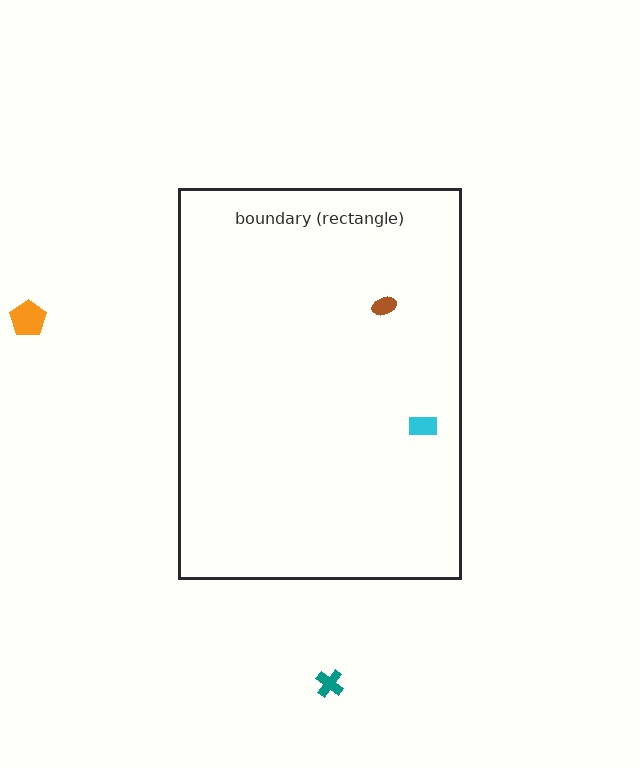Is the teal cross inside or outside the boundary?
Outside.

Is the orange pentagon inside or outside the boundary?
Outside.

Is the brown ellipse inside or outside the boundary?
Inside.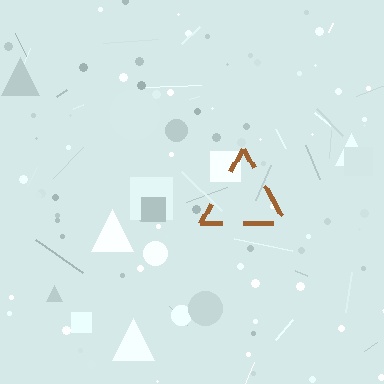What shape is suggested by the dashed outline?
The dashed outline suggests a triangle.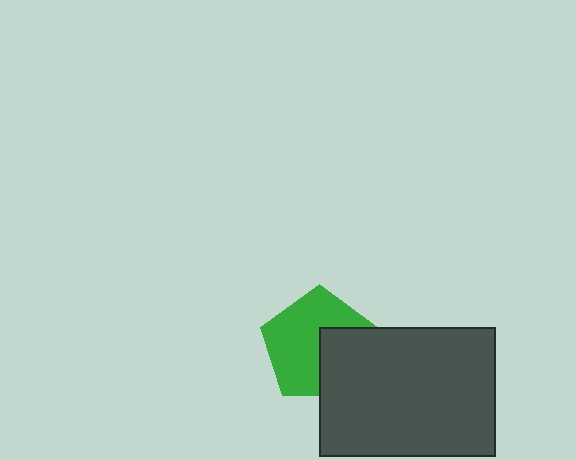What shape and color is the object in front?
The object in front is a dark gray rectangle.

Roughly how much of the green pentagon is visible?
About half of it is visible (roughly 64%).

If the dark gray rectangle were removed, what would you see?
You would see the complete green pentagon.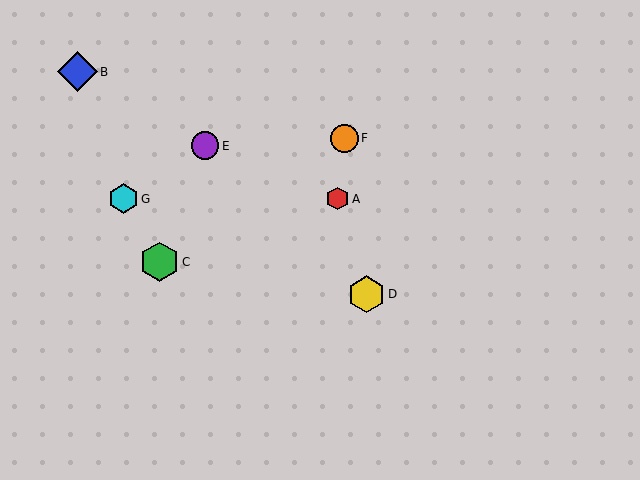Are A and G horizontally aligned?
Yes, both are at y≈199.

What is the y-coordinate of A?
Object A is at y≈199.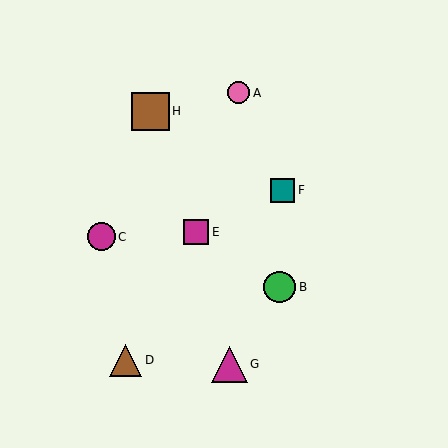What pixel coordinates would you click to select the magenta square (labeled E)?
Click at (196, 232) to select the magenta square E.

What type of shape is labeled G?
Shape G is a magenta triangle.